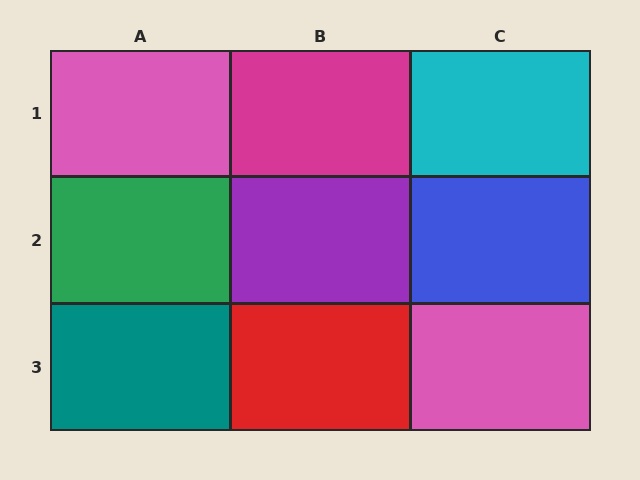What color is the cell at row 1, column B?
Magenta.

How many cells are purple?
1 cell is purple.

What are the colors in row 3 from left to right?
Teal, red, pink.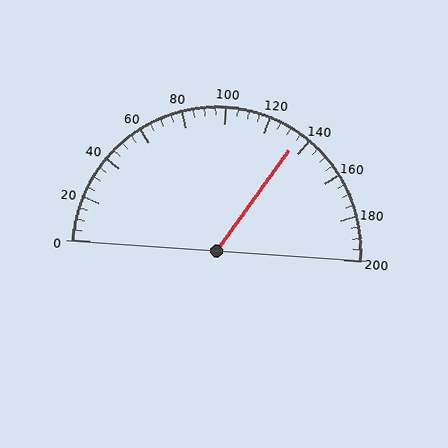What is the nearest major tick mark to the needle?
The nearest major tick mark is 140.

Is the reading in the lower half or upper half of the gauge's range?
The reading is in the upper half of the range (0 to 200).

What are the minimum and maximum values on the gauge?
The gauge ranges from 0 to 200.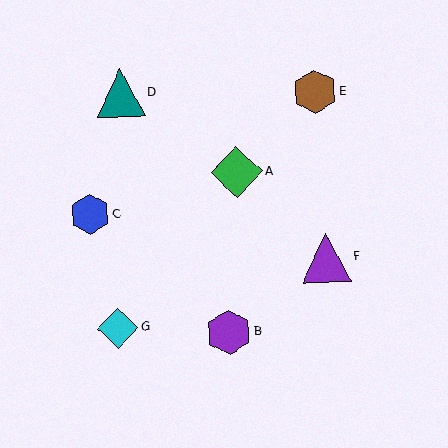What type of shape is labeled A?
Shape A is a green diamond.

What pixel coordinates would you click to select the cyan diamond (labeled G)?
Click at (118, 328) to select the cyan diamond G.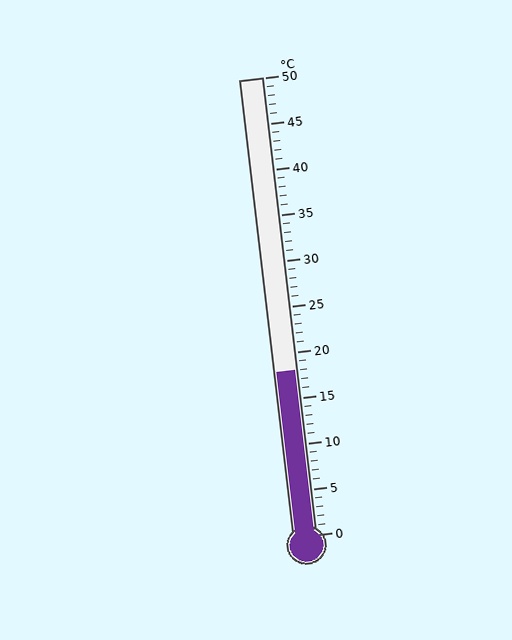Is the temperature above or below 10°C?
The temperature is above 10°C.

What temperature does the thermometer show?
The thermometer shows approximately 18°C.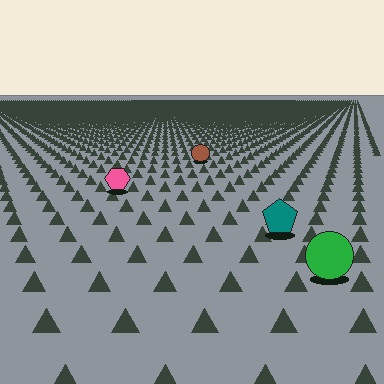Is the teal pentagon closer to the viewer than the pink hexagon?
Yes. The teal pentagon is closer — you can tell from the texture gradient: the ground texture is coarser near it.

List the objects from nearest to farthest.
From nearest to farthest: the green circle, the teal pentagon, the pink hexagon, the brown circle.